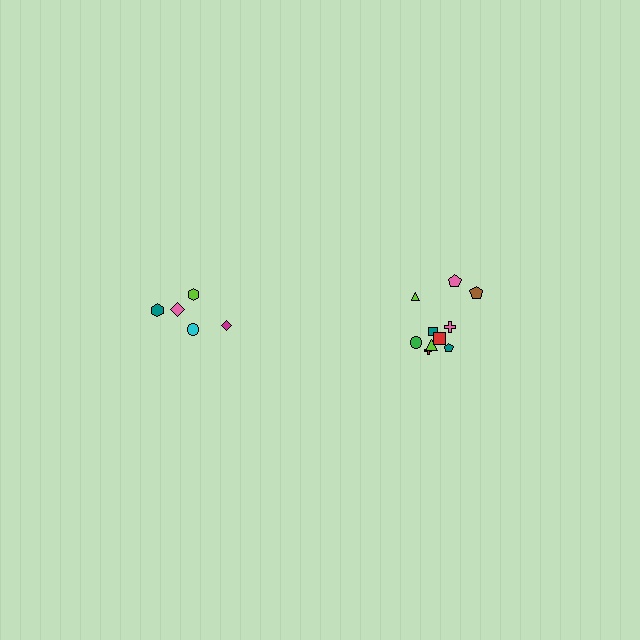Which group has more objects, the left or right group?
The right group.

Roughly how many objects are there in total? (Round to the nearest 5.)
Roughly 15 objects in total.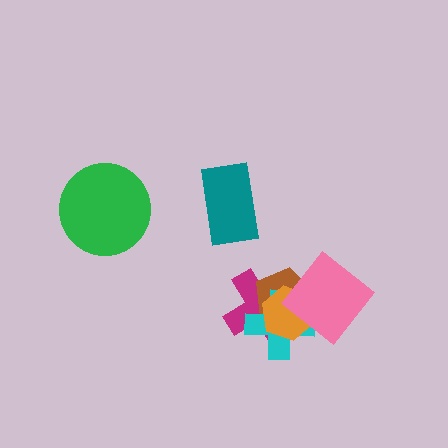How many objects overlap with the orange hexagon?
4 objects overlap with the orange hexagon.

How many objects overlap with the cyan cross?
4 objects overlap with the cyan cross.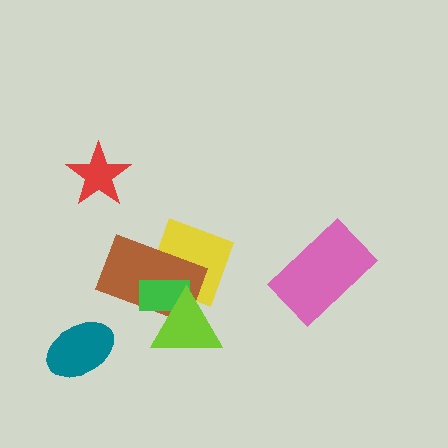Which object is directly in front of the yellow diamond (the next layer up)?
The brown rectangle is directly in front of the yellow diamond.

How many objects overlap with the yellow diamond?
3 objects overlap with the yellow diamond.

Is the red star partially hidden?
No, no other shape covers it.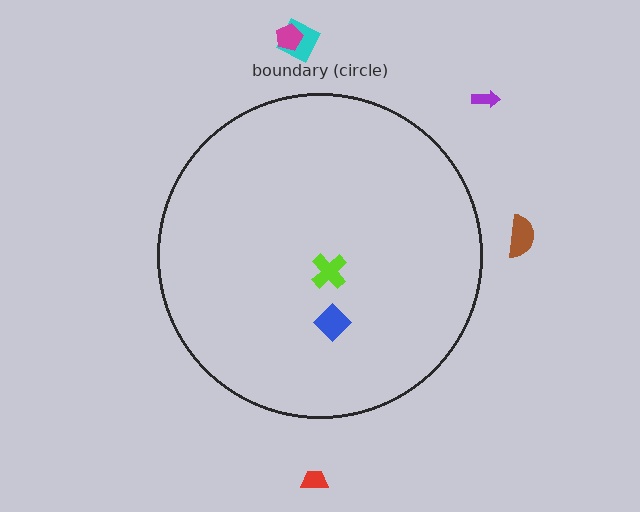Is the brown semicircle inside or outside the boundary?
Outside.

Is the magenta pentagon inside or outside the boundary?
Outside.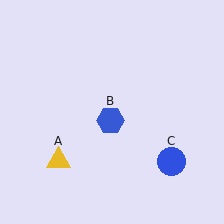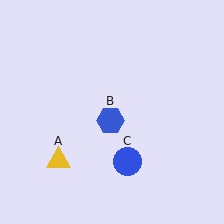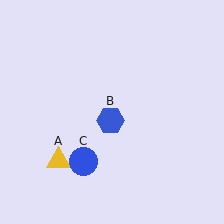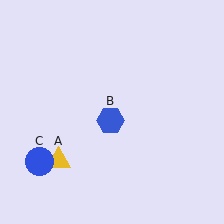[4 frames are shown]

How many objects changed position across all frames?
1 object changed position: blue circle (object C).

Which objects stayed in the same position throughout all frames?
Yellow triangle (object A) and blue hexagon (object B) remained stationary.